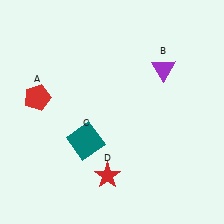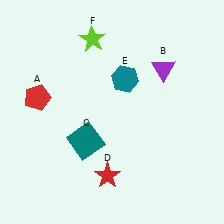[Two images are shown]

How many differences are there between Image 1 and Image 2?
There are 2 differences between the two images.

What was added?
A teal hexagon (E), a lime star (F) were added in Image 2.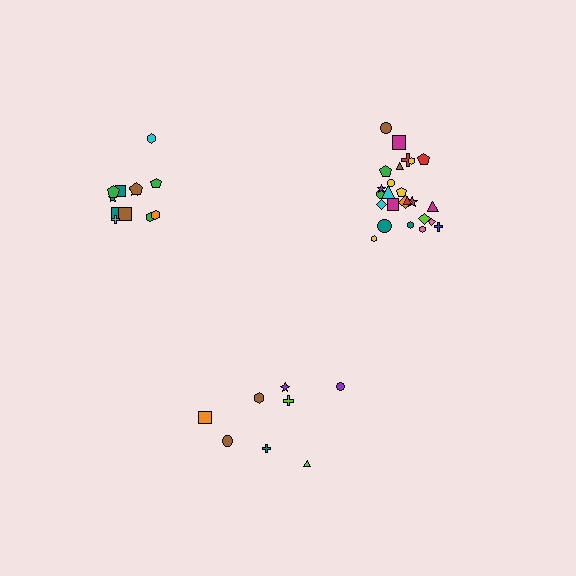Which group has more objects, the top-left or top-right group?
The top-right group.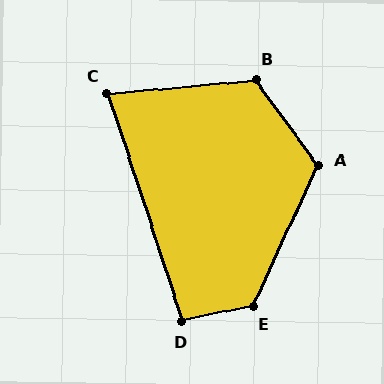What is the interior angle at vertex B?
Approximately 121 degrees (obtuse).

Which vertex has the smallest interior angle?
C, at approximately 78 degrees.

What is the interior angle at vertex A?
Approximately 119 degrees (obtuse).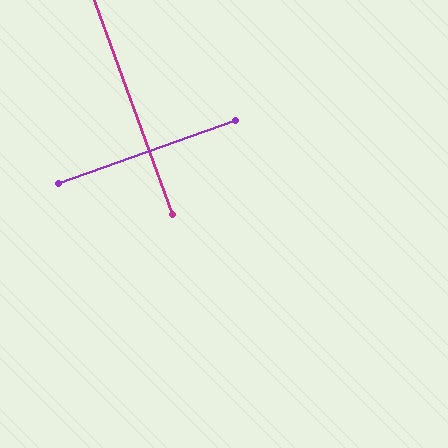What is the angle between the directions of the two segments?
Approximately 89 degrees.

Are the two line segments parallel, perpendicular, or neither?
Perpendicular — they meet at approximately 89°.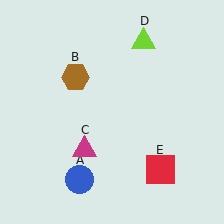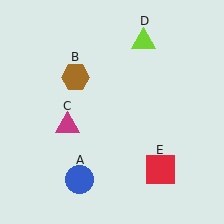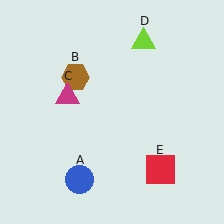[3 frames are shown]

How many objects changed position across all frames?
1 object changed position: magenta triangle (object C).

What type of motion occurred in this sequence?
The magenta triangle (object C) rotated clockwise around the center of the scene.